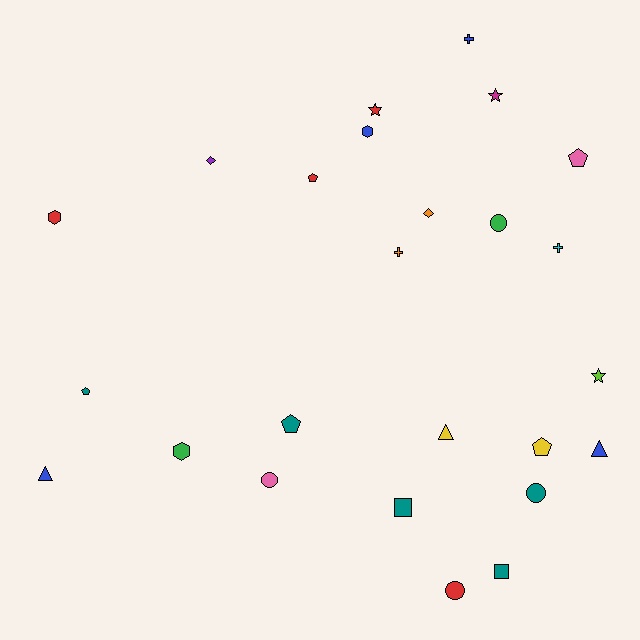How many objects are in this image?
There are 25 objects.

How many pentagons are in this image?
There are 5 pentagons.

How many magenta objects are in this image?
There is 1 magenta object.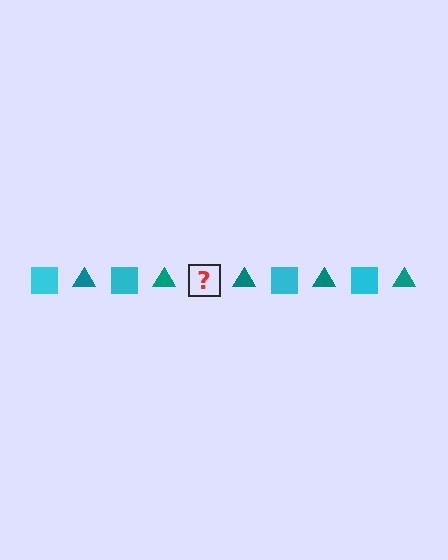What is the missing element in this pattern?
The missing element is a cyan square.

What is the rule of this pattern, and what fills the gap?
The rule is that the pattern alternates between cyan square and teal triangle. The gap should be filled with a cyan square.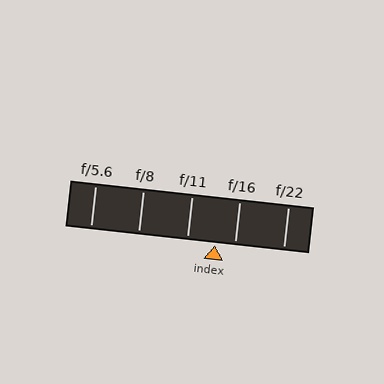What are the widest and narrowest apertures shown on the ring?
The widest aperture shown is f/5.6 and the narrowest is f/22.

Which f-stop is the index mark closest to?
The index mark is closest to f/16.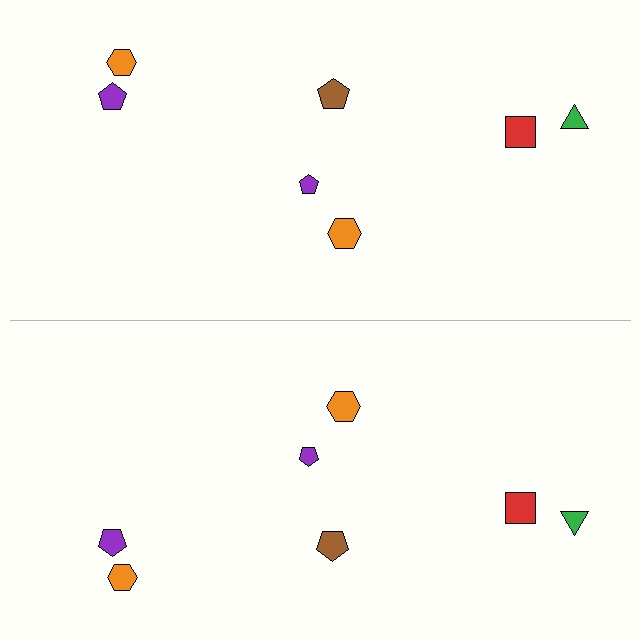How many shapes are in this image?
There are 14 shapes in this image.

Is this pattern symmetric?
Yes, this pattern has bilateral (reflection) symmetry.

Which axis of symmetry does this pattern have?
The pattern has a horizontal axis of symmetry running through the center of the image.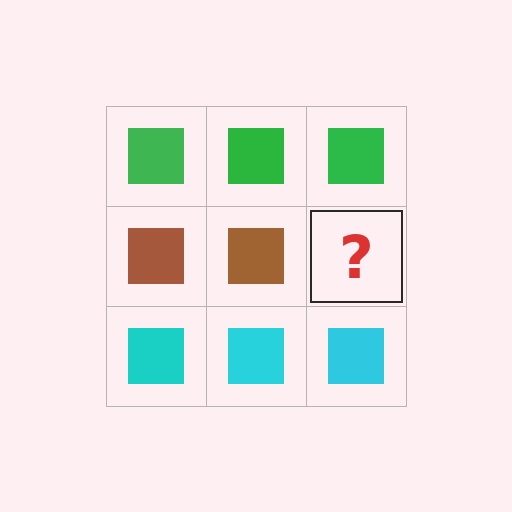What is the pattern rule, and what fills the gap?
The rule is that each row has a consistent color. The gap should be filled with a brown square.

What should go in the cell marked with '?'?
The missing cell should contain a brown square.